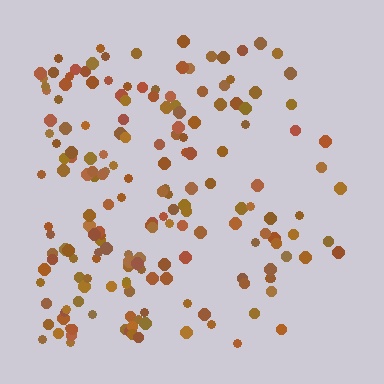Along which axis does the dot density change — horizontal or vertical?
Horizontal.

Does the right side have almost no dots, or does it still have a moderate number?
Still a moderate number, just noticeably fewer than the left.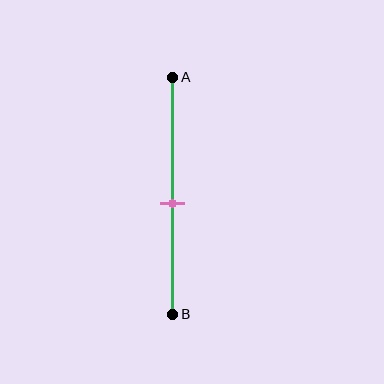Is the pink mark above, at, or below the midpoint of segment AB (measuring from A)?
The pink mark is below the midpoint of segment AB.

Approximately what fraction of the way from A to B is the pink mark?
The pink mark is approximately 55% of the way from A to B.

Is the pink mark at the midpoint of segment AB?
No, the mark is at about 55% from A, not at the 50% midpoint.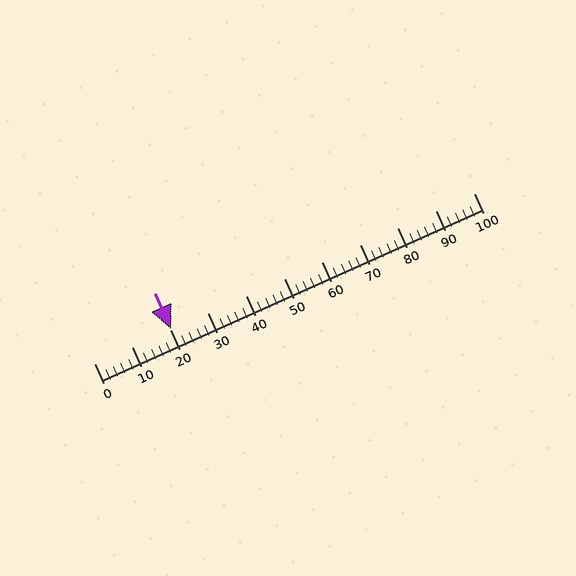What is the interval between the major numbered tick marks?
The major tick marks are spaced 10 units apart.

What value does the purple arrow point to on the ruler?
The purple arrow points to approximately 20.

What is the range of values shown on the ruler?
The ruler shows values from 0 to 100.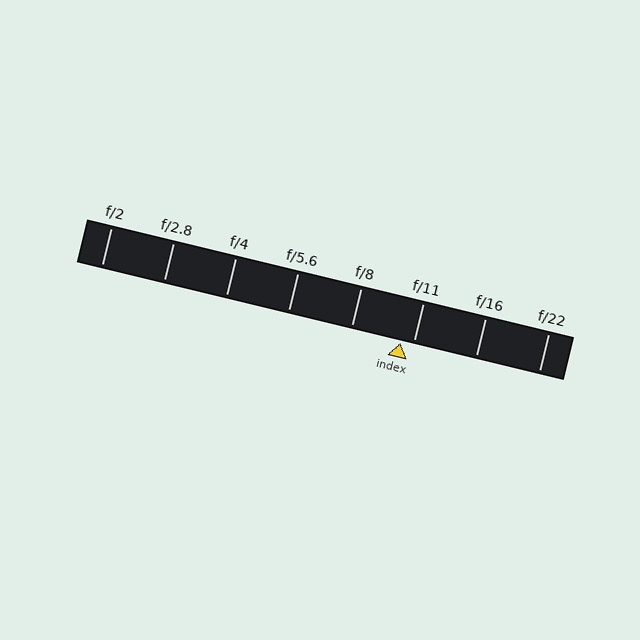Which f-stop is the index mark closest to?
The index mark is closest to f/11.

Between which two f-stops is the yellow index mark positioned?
The index mark is between f/8 and f/11.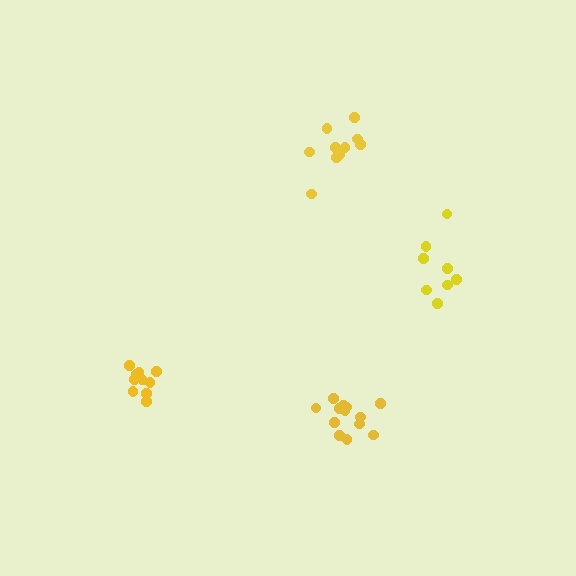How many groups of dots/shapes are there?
There are 4 groups.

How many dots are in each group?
Group 1: 8 dots, Group 2: 13 dots, Group 3: 10 dots, Group 4: 10 dots (41 total).